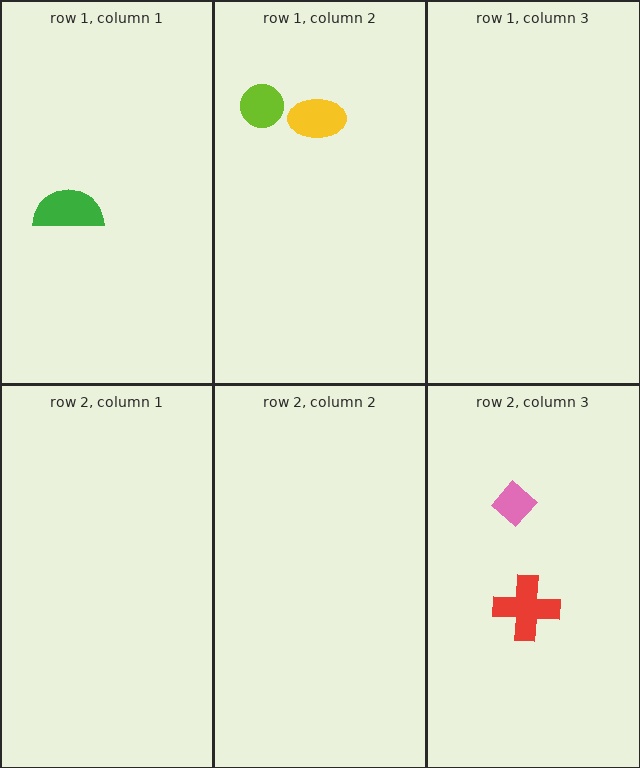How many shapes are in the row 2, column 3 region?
2.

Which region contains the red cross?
The row 2, column 3 region.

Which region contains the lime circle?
The row 1, column 2 region.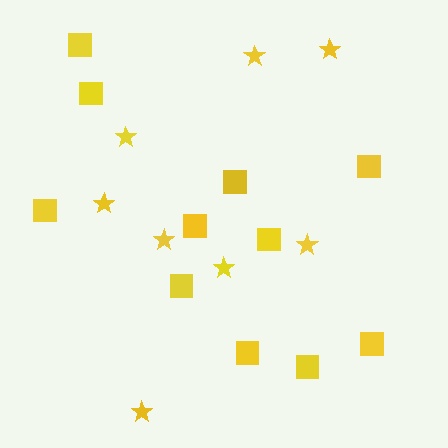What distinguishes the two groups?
There are 2 groups: one group of stars (8) and one group of squares (11).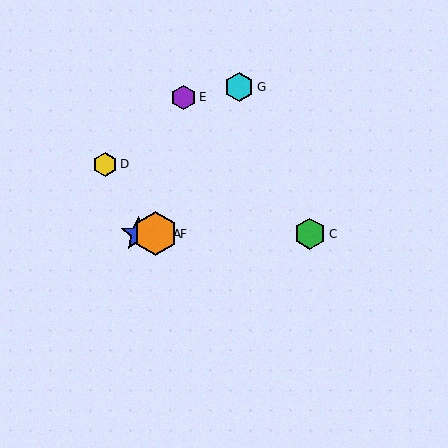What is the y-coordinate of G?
Object G is at y≈87.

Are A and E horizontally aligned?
No, A is at y≈234 and E is at y≈97.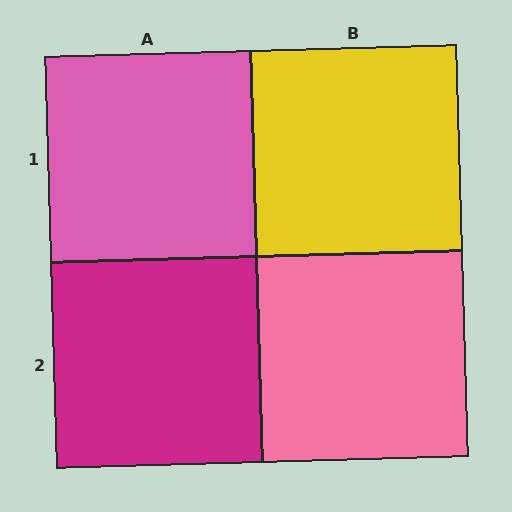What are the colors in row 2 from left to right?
Magenta, pink.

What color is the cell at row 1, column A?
Pink.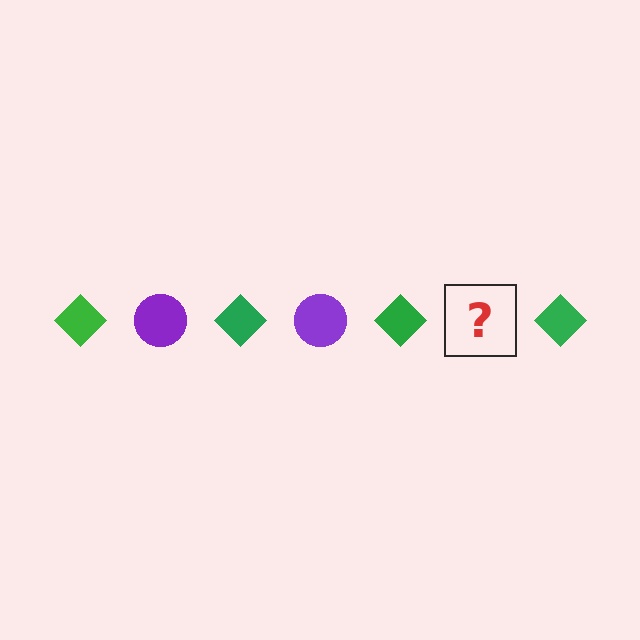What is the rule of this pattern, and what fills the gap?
The rule is that the pattern alternates between green diamond and purple circle. The gap should be filled with a purple circle.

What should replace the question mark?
The question mark should be replaced with a purple circle.